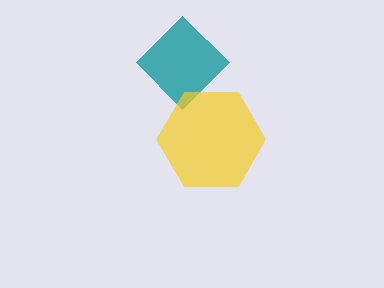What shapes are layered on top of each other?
The layered shapes are: a teal diamond, a yellow hexagon.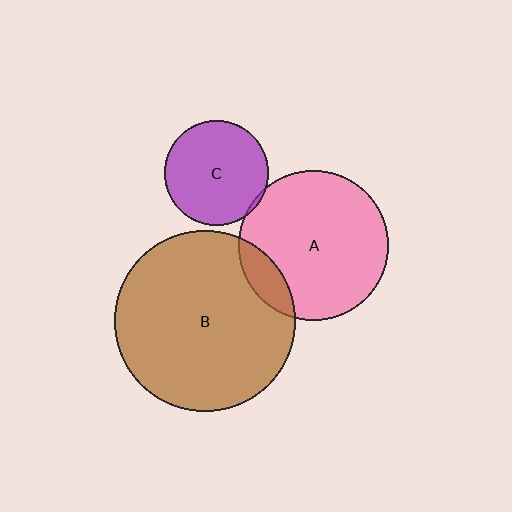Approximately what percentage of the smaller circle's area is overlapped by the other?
Approximately 5%.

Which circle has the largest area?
Circle B (brown).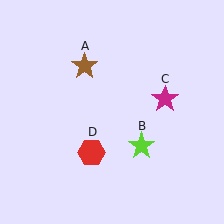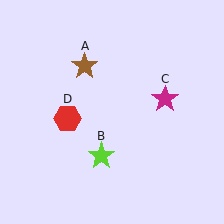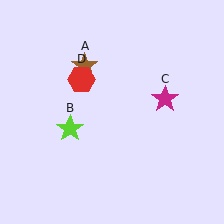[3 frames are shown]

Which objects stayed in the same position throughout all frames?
Brown star (object A) and magenta star (object C) remained stationary.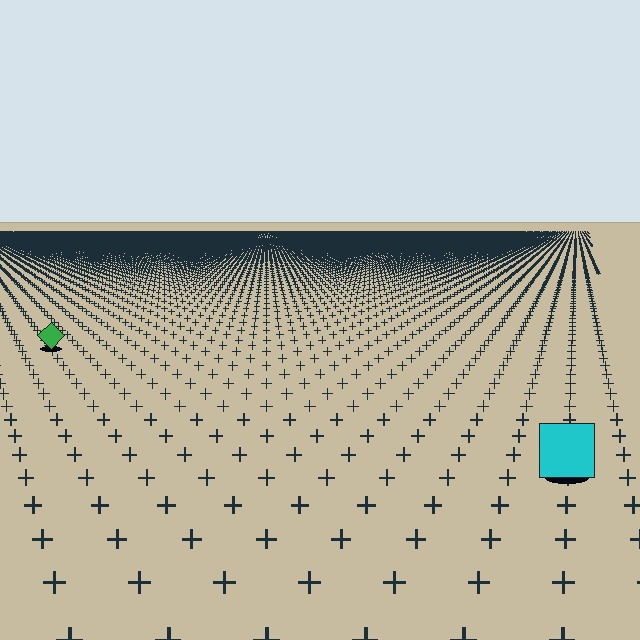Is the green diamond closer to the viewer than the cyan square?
No. The cyan square is closer — you can tell from the texture gradient: the ground texture is coarser near it.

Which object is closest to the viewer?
The cyan square is closest. The texture marks near it are larger and more spread out.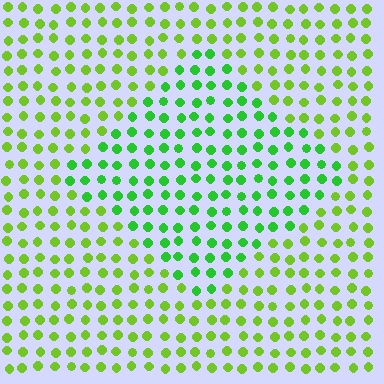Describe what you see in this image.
The image is filled with small lime elements in a uniform arrangement. A diamond-shaped region is visible where the elements are tinted to a slightly different hue, forming a subtle color boundary.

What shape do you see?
I see a diamond.